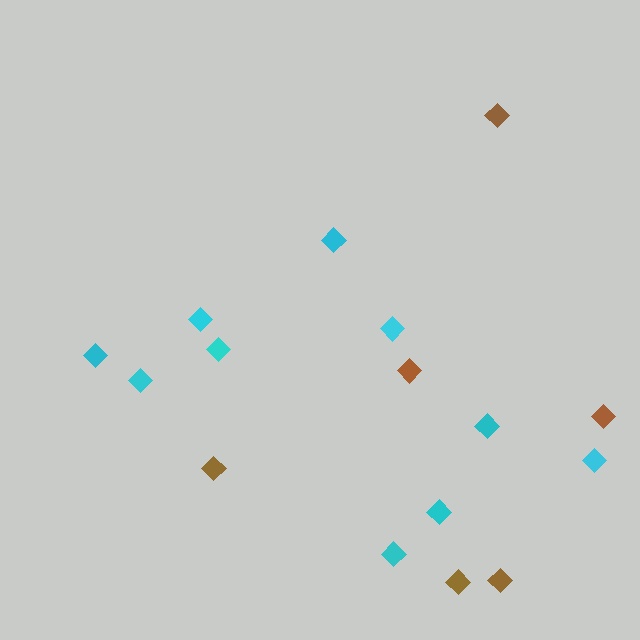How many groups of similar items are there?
There are 2 groups: one group of brown diamonds (6) and one group of cyan diamonds (10).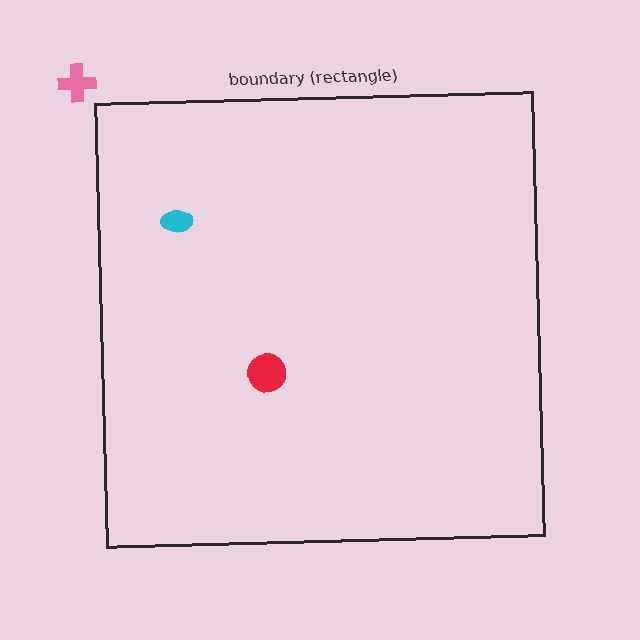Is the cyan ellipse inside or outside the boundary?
Inside.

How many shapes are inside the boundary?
2 inside, 1 outside.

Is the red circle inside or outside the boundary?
Inside.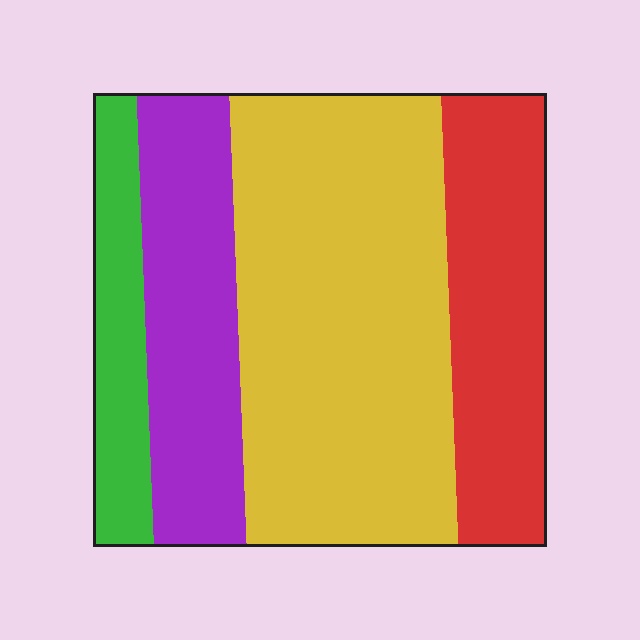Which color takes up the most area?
Yellow, at roughly 45%.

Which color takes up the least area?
Green, at roughly 10%.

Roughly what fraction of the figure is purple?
Purple takes up about one fifth (1/5) of the figure.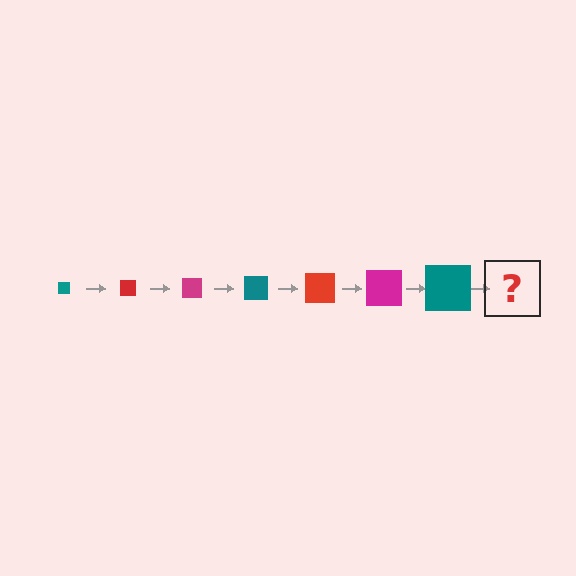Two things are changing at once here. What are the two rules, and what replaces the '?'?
The two rules are that the square grows larger each step and the color cycles through teal, red, and magenta. The '?' should be a red square, larger than the previous one.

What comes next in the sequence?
The next element should be a red square, larger than the previous one.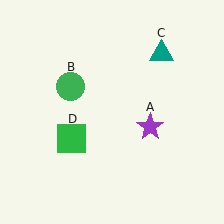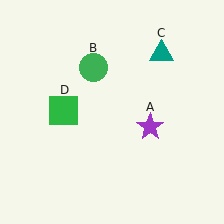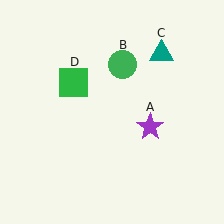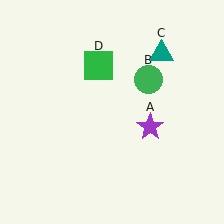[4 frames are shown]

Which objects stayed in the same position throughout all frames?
Purple star (object A) and teal triangle (object C) remained stationary.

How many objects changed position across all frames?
2 objects changed position: green circle (object B), green square (object D).